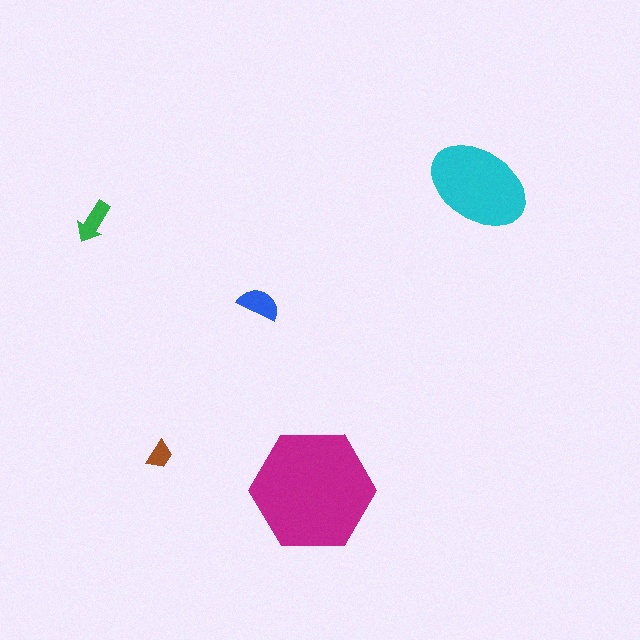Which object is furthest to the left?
The green arrow is leftmost.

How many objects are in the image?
There are 5 objects in the image.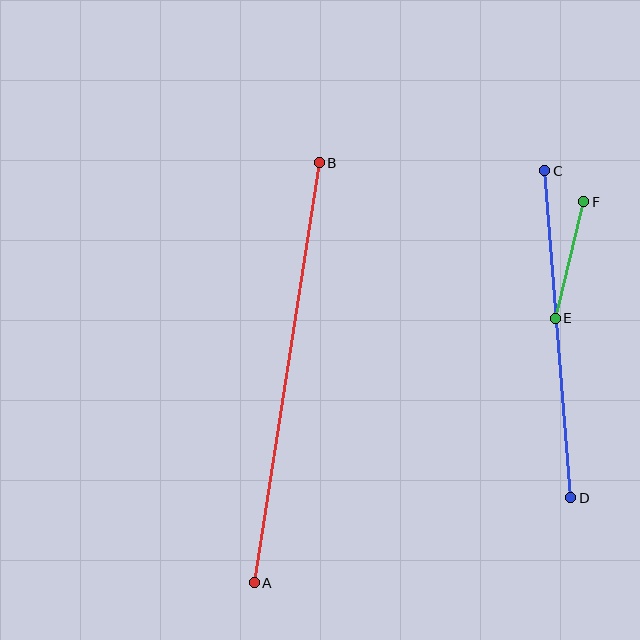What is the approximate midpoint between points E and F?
The midpoint is at approximately (570, 260) pixels.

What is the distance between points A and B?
The distance is approximately 425 pixels.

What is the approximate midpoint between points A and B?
The midpoint is at approximately (287, 373) pixels.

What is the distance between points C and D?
The distance is approximately 328 pixels.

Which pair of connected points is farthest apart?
Points A and B are farthest apart.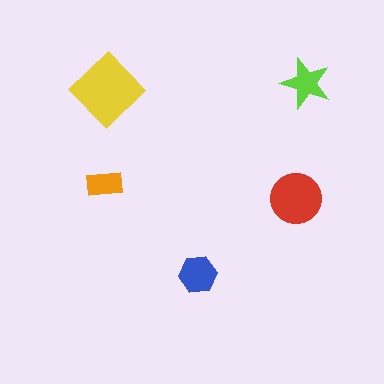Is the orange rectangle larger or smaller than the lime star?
Smaller.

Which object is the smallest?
The orange rectangle.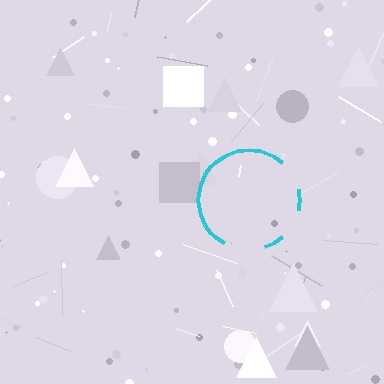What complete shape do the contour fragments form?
The contour fragments form a circle.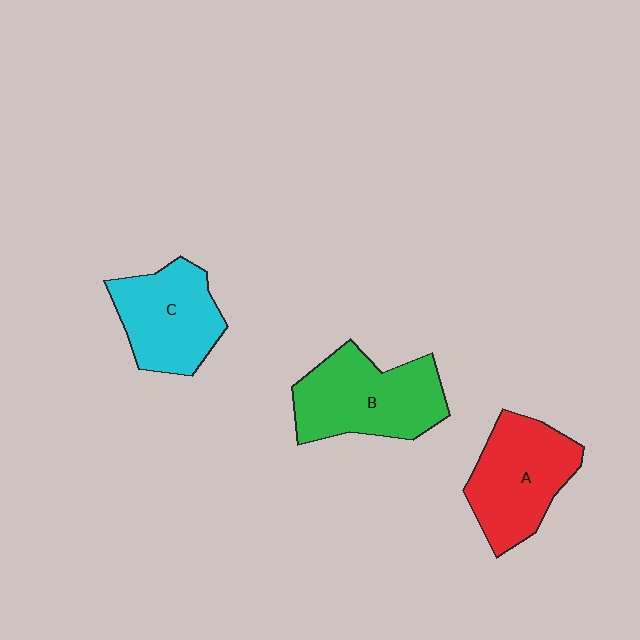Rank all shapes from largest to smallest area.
From largest to smallest: B (green), A (red), C (cyan).